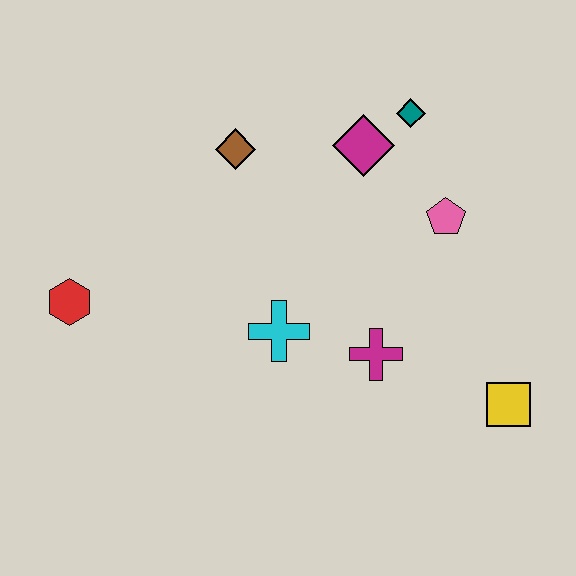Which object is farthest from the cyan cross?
The teal diamond is farthest from the cyan cross.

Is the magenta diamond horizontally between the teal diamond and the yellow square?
No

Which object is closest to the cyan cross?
The magenta cross is closest to the cyan cross.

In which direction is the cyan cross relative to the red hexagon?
The cyan cross is to the right of the red hexagon.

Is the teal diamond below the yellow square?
No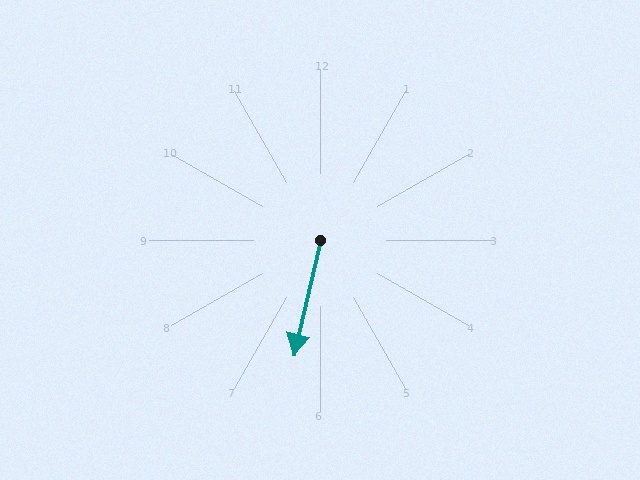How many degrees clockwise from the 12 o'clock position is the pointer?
Approximately 193 degrees.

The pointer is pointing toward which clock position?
Roughly 6 o'clock.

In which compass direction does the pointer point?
South.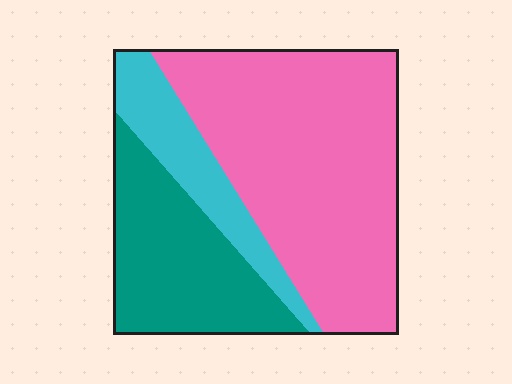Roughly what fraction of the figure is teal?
Teal takes up about one quarter (1/4) of the figure.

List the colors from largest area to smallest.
From largest to smallest: pink, teal, cyan.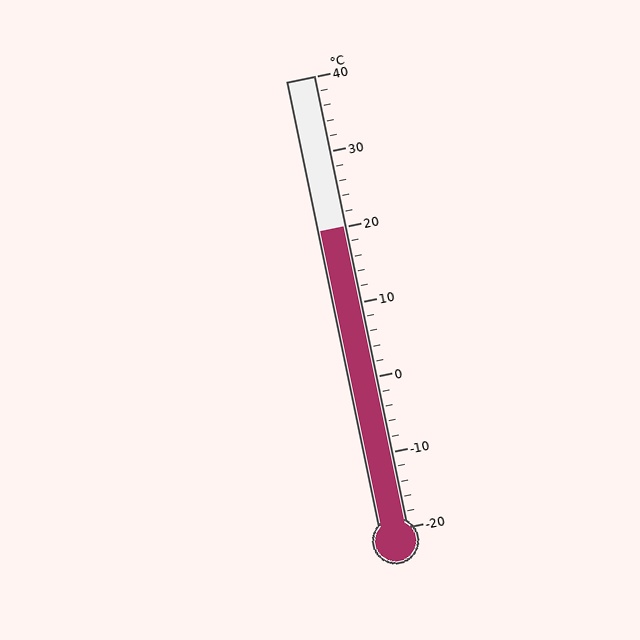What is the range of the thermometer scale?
The thermometer scale ranges from -20°C to 40°C.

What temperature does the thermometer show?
The thermometer shows approximately 20°C.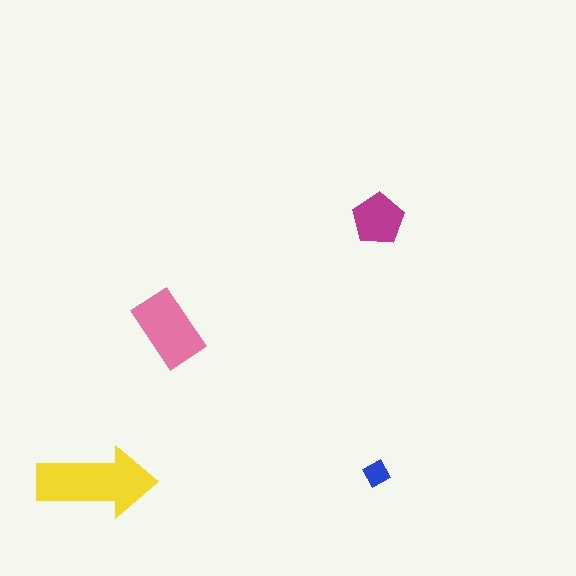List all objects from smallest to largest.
The blue diamond, the magenta pentagon, the pink rectangle, the yellow arrow.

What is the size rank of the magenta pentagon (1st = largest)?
3rd.